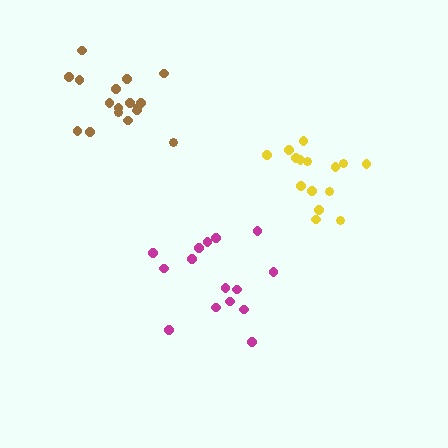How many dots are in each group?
Group 1: 15 dots, Group 2: 15 dots, Group 3: 17 dots (47 total).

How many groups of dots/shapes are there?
There are 3 groups.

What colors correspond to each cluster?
The clusters are colored: yellow, magenta, brown.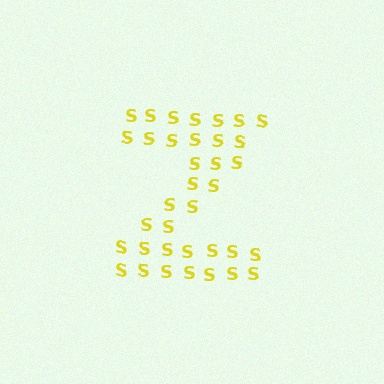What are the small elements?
The small elements are letter S's.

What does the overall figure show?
The overall figure shows the letter Z.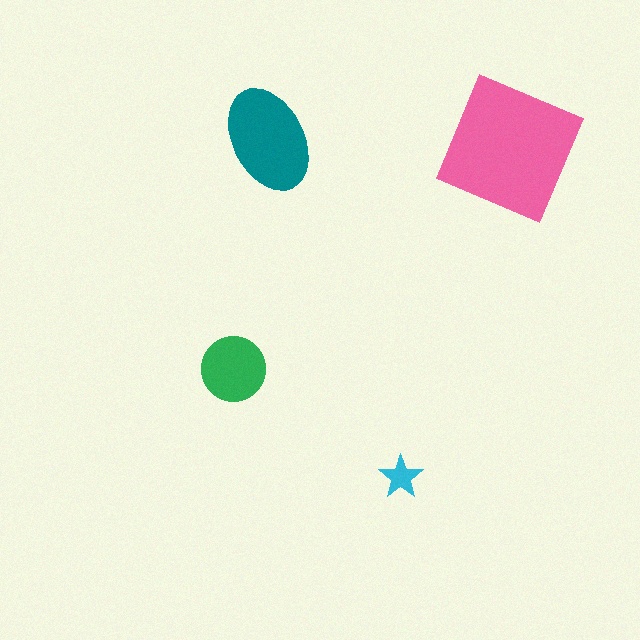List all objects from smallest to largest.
The cyan star, the green circle, the teal ellipse, the pink square.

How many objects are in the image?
There are 4 objects in the image.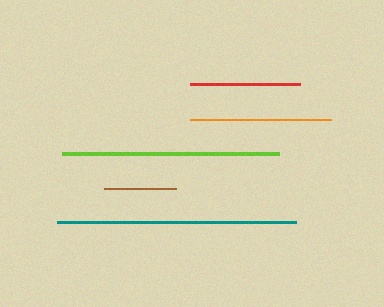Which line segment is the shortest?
The brown line is the shortest at approximately 72 pixels.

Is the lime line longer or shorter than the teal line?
The teal line is longer than the lime line.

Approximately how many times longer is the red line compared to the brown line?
The red line is approximately 1.5 times the length of the brown line.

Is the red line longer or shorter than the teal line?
The teal line is longer than the red line.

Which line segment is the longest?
The teal line is the longest at approximately 239 pixels.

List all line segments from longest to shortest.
From longest to shortest: teal, lime, orange, red, brown.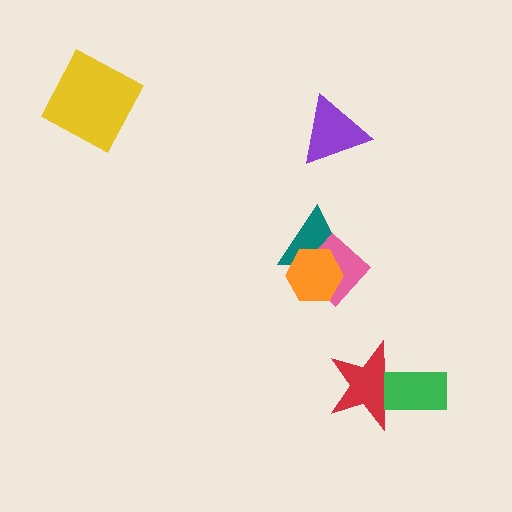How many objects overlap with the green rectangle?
1 object overlaps with the green rectangle.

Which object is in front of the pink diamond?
The orange hexagon is in front of the pink diamond.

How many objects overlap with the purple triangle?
0 objects overlap with the purple triangle.